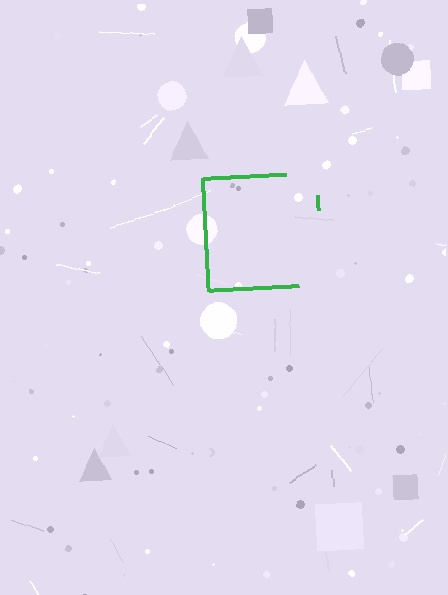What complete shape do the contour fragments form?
The contour fragments form a square.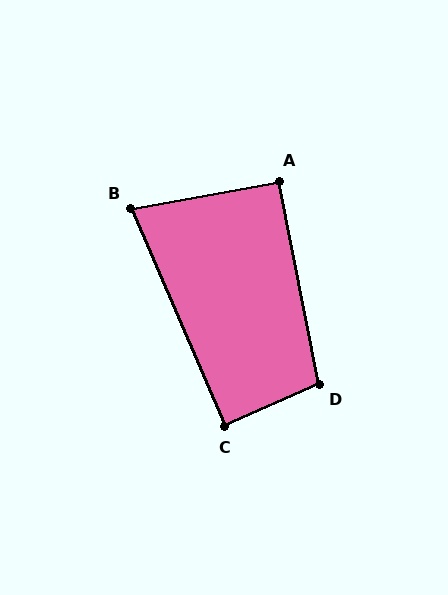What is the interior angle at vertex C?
Approximately 90 degrees (approximately right).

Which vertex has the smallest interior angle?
B, at approximately 77 degrees.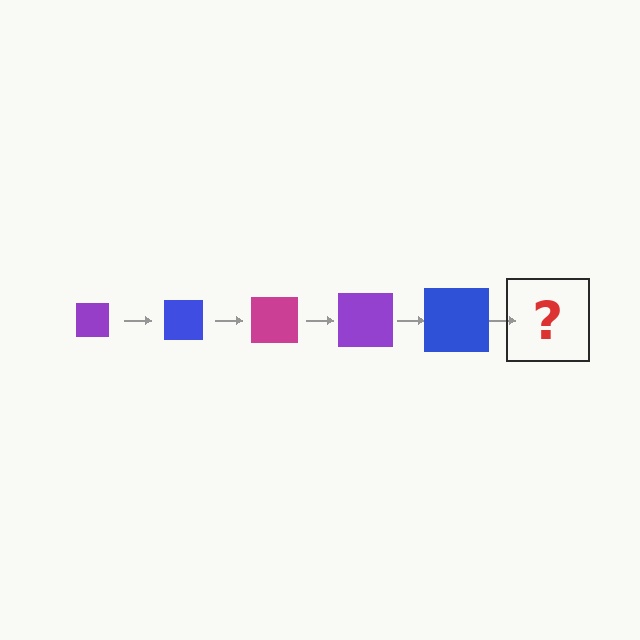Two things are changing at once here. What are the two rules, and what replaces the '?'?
The two rules are that the square grows larger each step and the color cycles through purple, blue, and magenta. The '?' should be a magenta square, larger than the previous one.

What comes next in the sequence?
The next element should be a magenta square, larger than the previous one.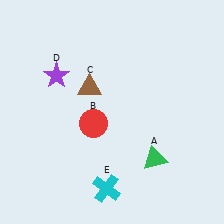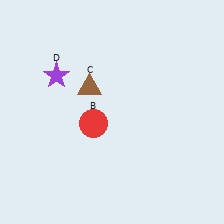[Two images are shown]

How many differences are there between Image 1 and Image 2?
There are 2 differences between the two images.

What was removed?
The green triangle (A), the cyan cross (E) were removed in Image 2.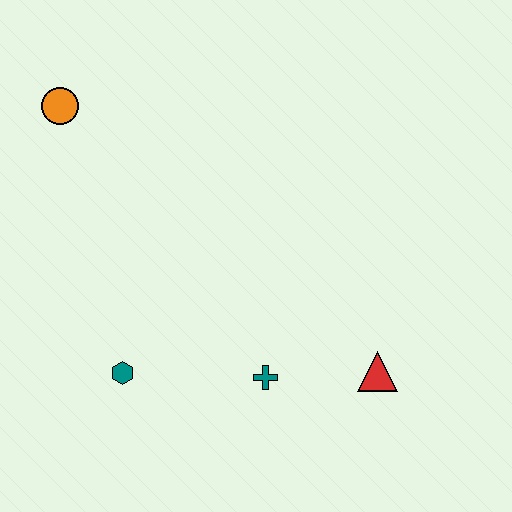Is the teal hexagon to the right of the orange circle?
Yes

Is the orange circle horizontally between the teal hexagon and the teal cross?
No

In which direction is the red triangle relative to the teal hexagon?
The red triangle is to the right of the teal hexagon.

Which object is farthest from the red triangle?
The orange circle is farthest from the red triangle.